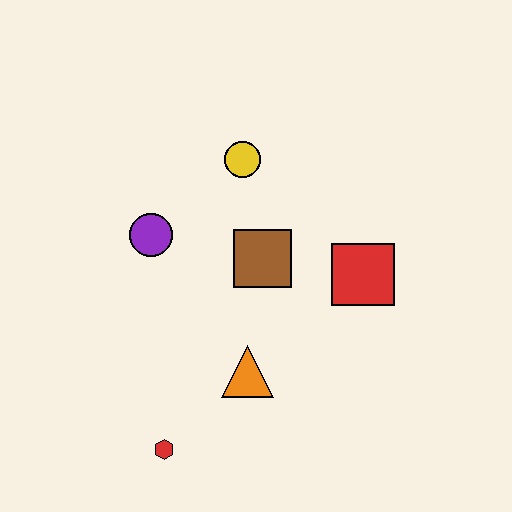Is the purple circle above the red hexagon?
Yes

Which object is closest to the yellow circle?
The brown square is closest to the yellow circle.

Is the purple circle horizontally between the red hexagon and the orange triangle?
No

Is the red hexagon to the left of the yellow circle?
Yes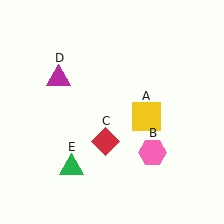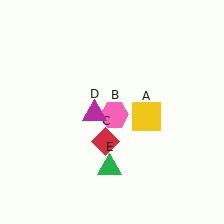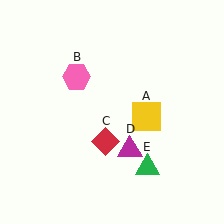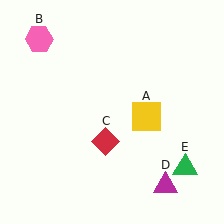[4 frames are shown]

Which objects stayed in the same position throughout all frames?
Yellow square (object A) and red diamond (object C) remained stationary.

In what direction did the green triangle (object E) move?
The green triangle (object E) moved right.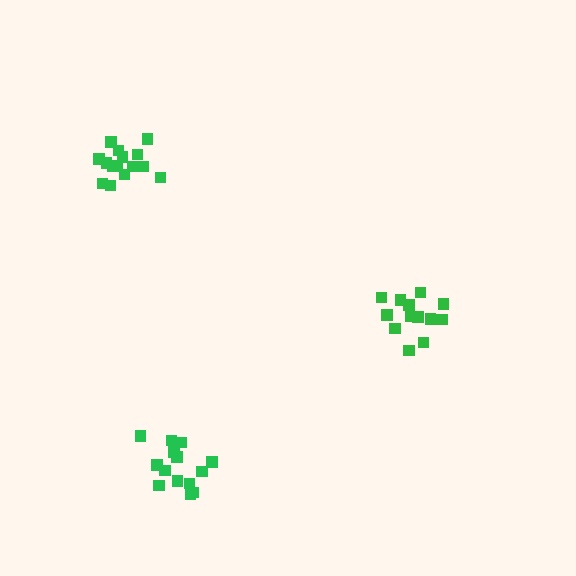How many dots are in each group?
Group 1: 13 dots, Group 2: 14 dots, Group 3: 15 dots (42 total).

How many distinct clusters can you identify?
There are 3 distinct clusters.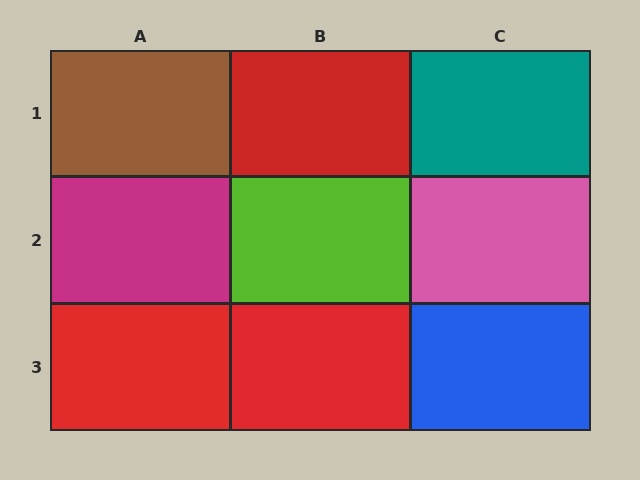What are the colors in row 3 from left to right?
Red, red, blue.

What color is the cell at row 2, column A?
Magenta.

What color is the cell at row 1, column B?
Red.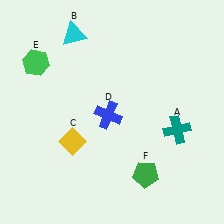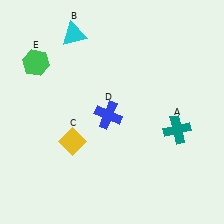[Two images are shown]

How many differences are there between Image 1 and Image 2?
There is 1 difference between the two images.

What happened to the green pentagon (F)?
The green pentagon (F) was removed in Image 2. It was in the bottom-right area of Image 1.